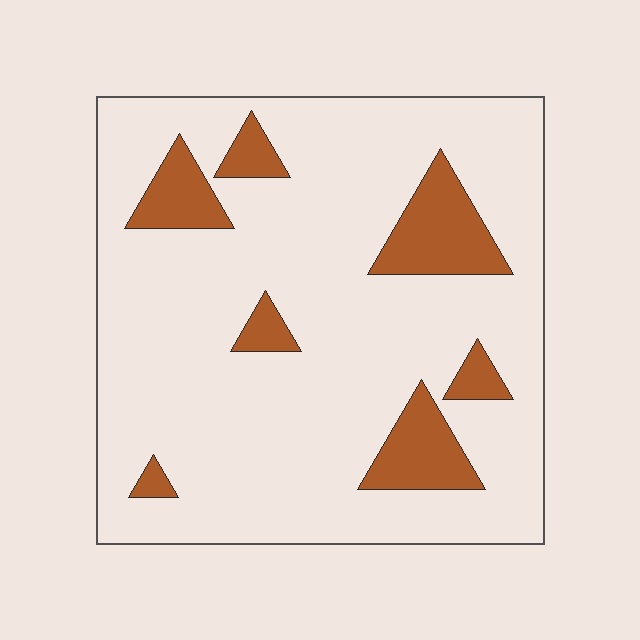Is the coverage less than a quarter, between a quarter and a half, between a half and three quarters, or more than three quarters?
Less than a quarter.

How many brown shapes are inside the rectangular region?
7.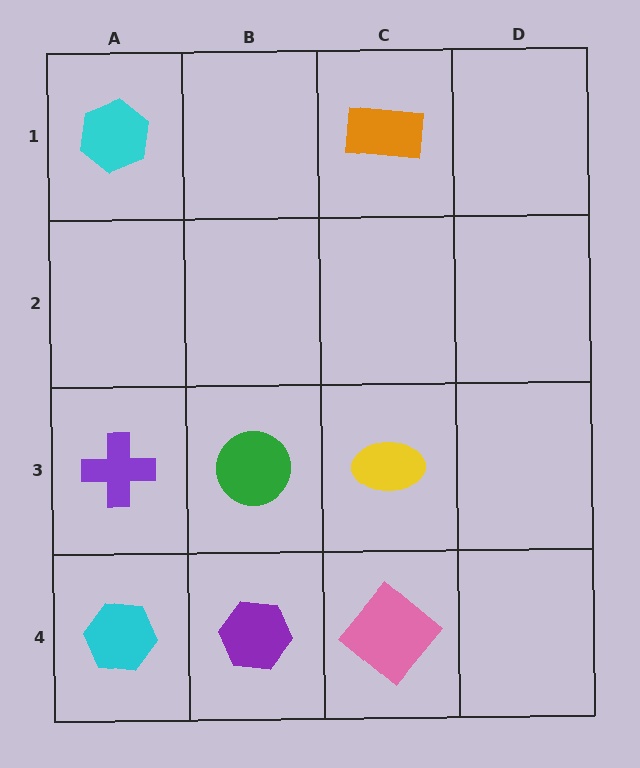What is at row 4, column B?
A purple hexagon.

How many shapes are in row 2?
0 shapes.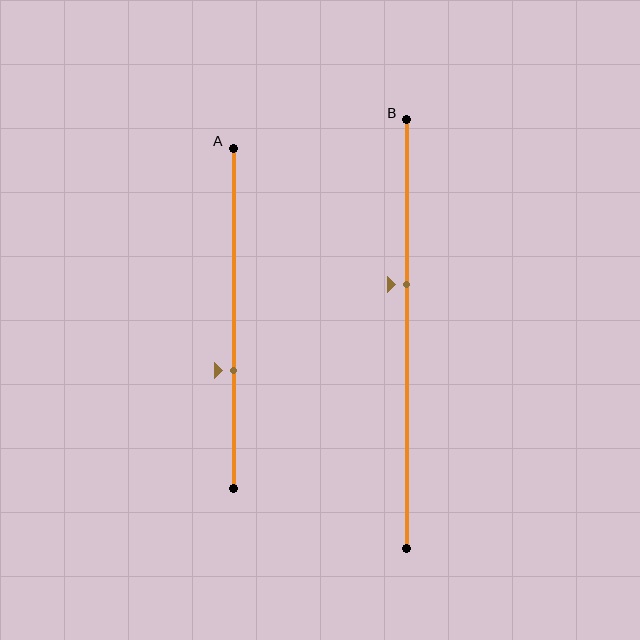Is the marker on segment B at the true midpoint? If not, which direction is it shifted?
No, the marker on segment B is shifted upward by about 12% of the segment length.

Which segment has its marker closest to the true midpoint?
Segment B has its marker closest to the true midpoint.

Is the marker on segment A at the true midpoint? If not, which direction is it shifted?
No, the marker on segment A is shifted downward by about 15% of the segment length.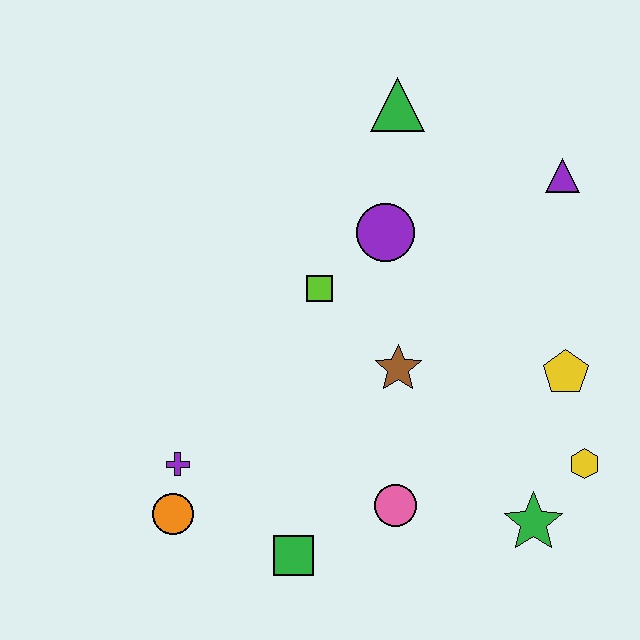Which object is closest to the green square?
The pink circle is closest to the green square.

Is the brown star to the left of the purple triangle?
Yes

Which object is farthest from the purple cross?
The purple triangle is farthest from the purple cross.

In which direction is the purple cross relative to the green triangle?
The purple cross is below the green triangle.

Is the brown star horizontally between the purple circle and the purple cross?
No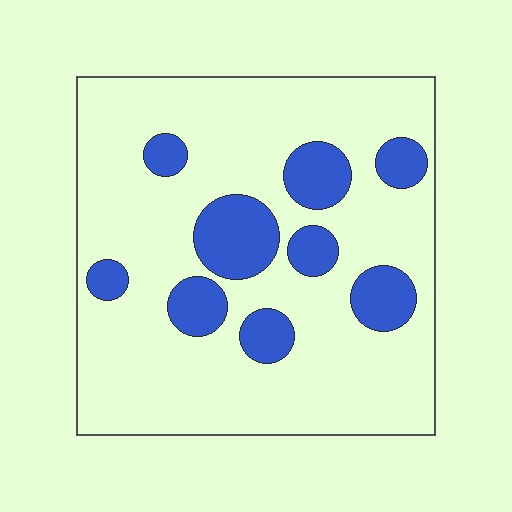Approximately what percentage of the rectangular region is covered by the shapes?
Approximately 20%.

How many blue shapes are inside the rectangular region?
9.